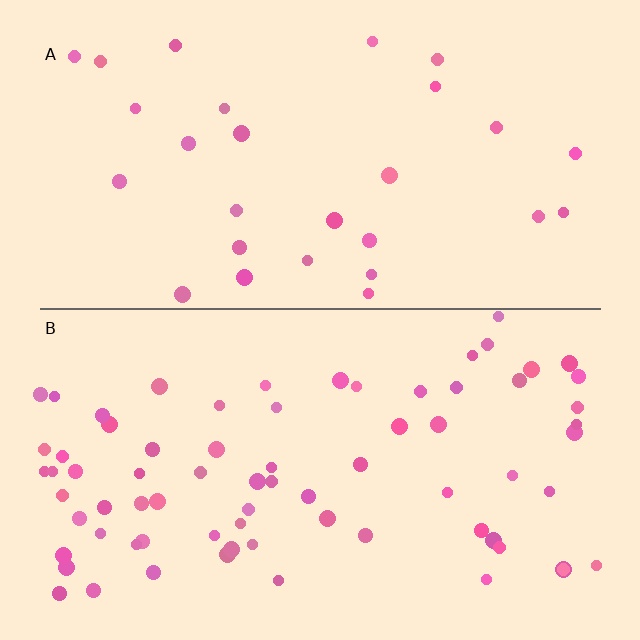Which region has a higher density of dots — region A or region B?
B (the bottom).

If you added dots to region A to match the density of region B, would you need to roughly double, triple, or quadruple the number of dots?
Approximately triple.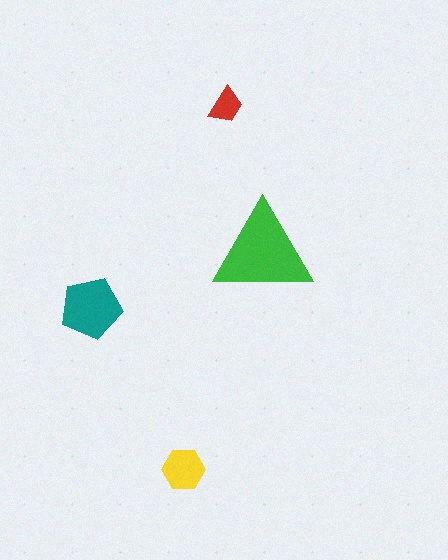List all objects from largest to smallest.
The green triangle, the teal pentagon, the yellow hexagon, the red trapezoid.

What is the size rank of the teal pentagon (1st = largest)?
2nd.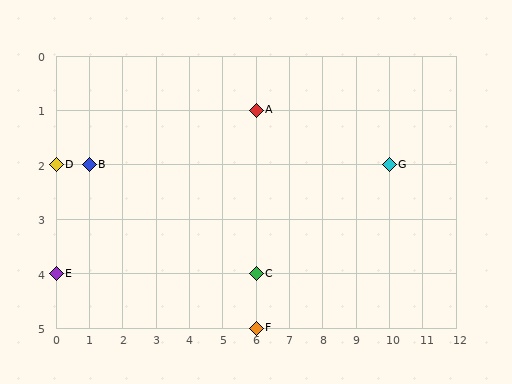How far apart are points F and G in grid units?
Points F and G are 4 columns and 3 rows apart (about 5.0 grid units diagonally).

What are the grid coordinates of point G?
Point G is at grid coordinates (10, 2).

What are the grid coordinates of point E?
Point E is at grid coordinates (0, 4).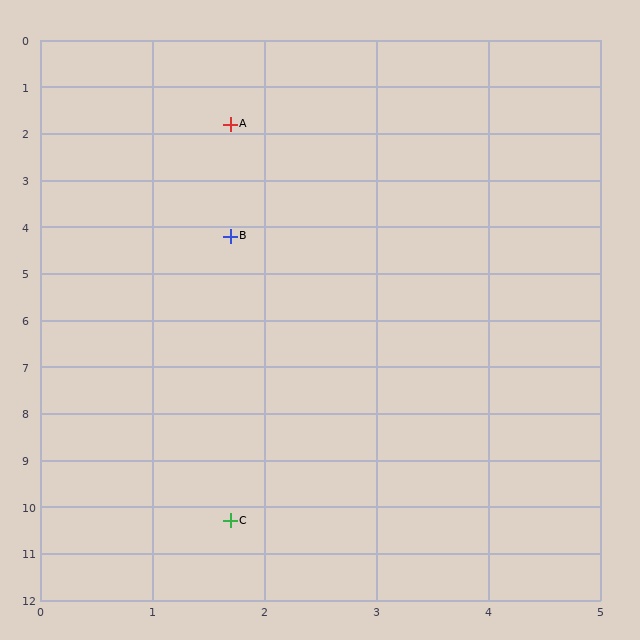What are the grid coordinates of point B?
Point B is at approximately (1.7, 4.2).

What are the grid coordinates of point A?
Point A is at approximately (1.7, 1.8).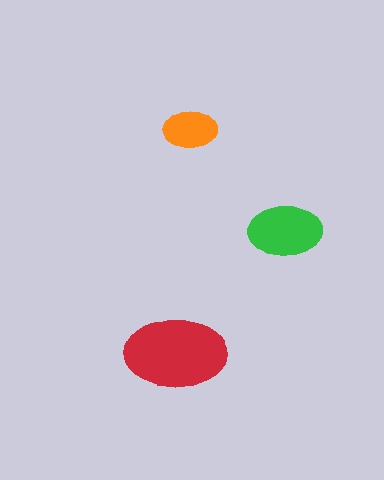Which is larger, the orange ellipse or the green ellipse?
The green one.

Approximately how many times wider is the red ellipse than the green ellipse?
About 1.5 times wider.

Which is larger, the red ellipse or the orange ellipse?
The red one.